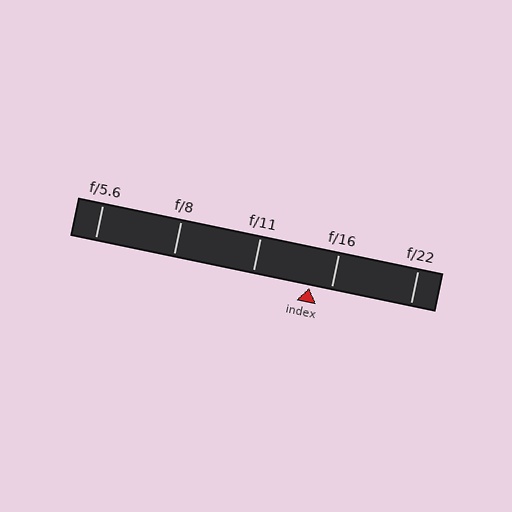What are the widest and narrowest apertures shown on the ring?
The widest aperture shown is f/5.6 and the narrowest is f/22.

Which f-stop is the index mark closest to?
The index mark is closest to f/16.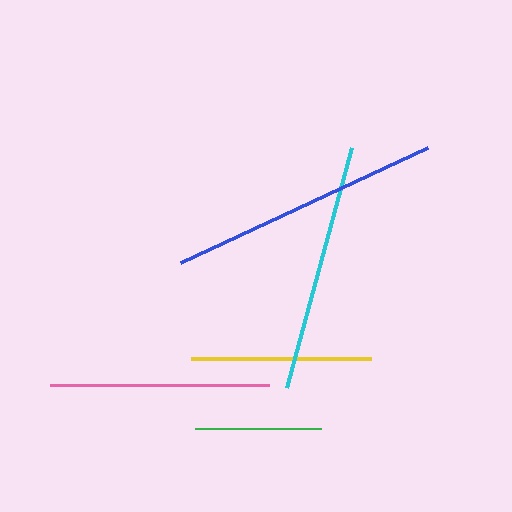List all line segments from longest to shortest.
From longest to shortest: blue, cyan, pink, yellow, green.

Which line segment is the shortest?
The green line is the shortest at approximately 125 pixels.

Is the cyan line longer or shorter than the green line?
The cyan line is longer than the green line.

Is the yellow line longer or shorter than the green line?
The yellow line is longer than the green line.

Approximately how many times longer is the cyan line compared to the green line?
The cyan line is approximately 2.0 times the length of the green line.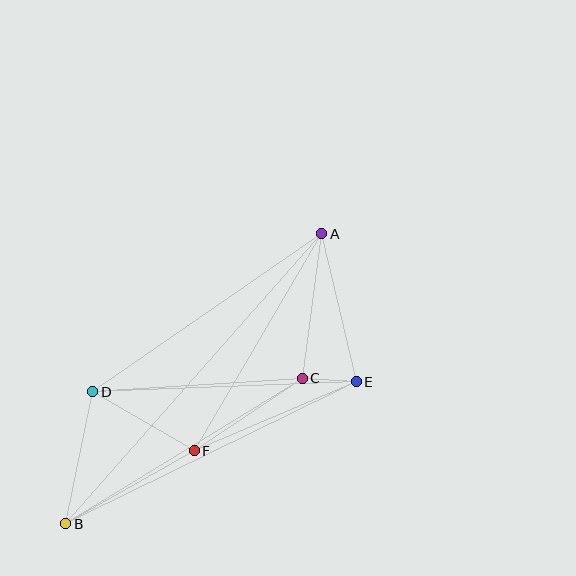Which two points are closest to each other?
Points C and E are closest to each other.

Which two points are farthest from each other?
Points A and B are farthest from each other.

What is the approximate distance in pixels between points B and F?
The distance between B and F is approximately 148 pixels.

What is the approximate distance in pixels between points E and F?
The distance between E and F is approximately 176 pixels.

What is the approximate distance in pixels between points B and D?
The distance between B and D is approximately 135 pixels.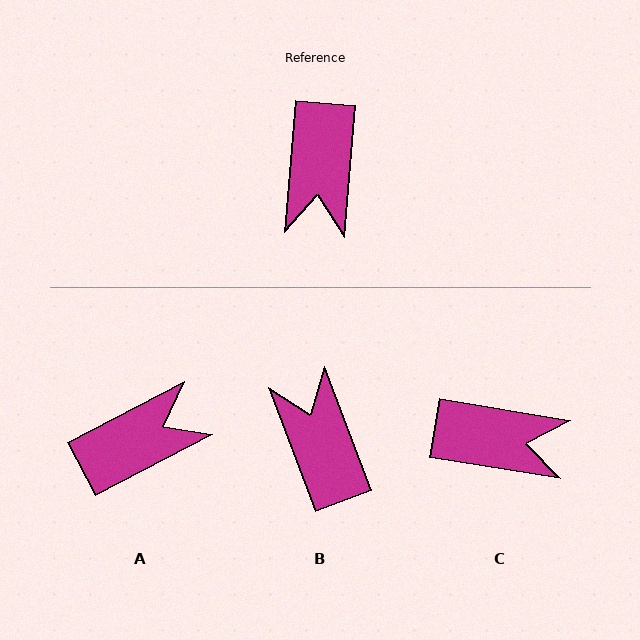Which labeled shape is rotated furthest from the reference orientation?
B, about 154 degrees away.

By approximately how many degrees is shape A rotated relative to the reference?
Approximately 122 degrees counter-clockwise.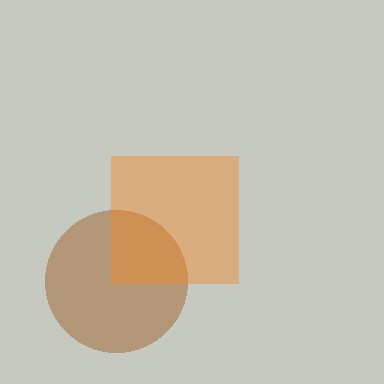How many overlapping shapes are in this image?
There are 2 overlapping shapes in the image.